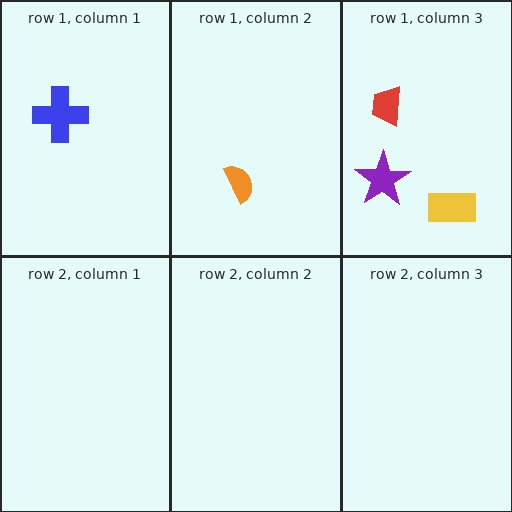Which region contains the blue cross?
The row 1, column 1 region.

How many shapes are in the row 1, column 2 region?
1.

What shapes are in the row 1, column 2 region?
The orange semicircle.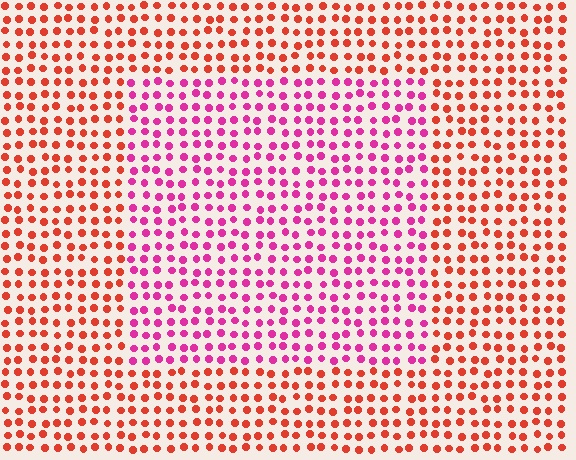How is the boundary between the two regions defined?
The boundary is defined purely by a slight shift in hue (about 44 degrees). Spacing, size, and orientation are identical on both sides.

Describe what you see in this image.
The image is filled with small red elements in a uniform arrangement. A rectangle-shaped region is visible where the elements are tinted to a slightly different hue, forming a subtle color boundary.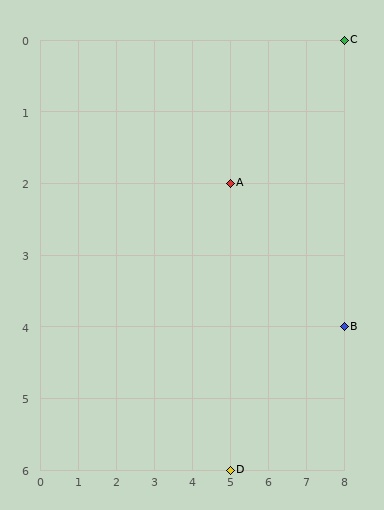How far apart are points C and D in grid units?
Points C and D are 3 columns and 6 rows apart (about 6.7 grid units diagonally).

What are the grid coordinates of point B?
Point B is at grid coordinates (8, 4).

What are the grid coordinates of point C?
Point C is at grid coordinates (8, 0).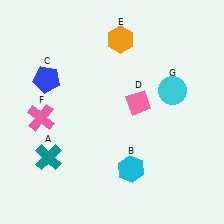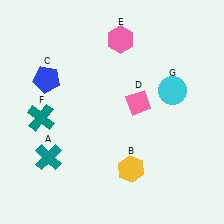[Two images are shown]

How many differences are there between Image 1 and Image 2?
There are 3 differences between the two images.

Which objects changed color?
B changed from cyan to yellow. E changed from orange to pink. F changed from pink to teal.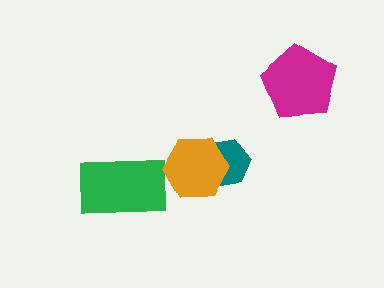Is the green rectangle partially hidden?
No, no other shape covers it.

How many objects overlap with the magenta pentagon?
0 objects overlap with the magenta pentagon.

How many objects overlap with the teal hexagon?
1 object overlaps with the teal hexagon.